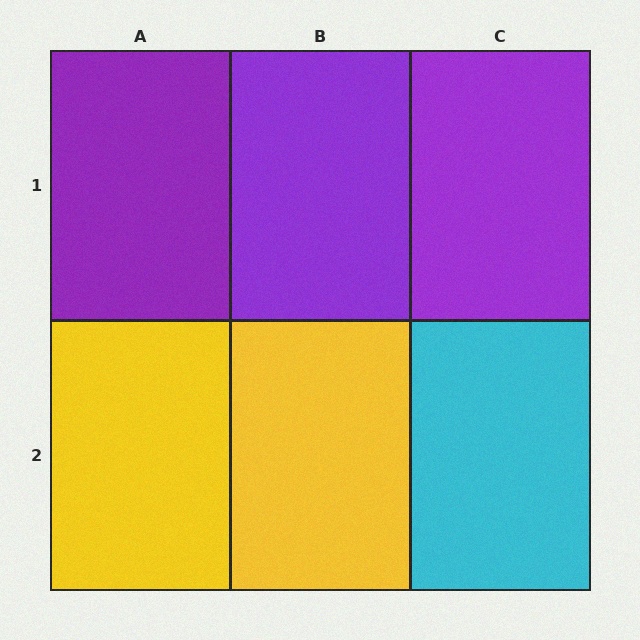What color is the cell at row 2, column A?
Yellow.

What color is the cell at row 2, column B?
Yellow.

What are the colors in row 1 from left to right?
Purple, purple, purple.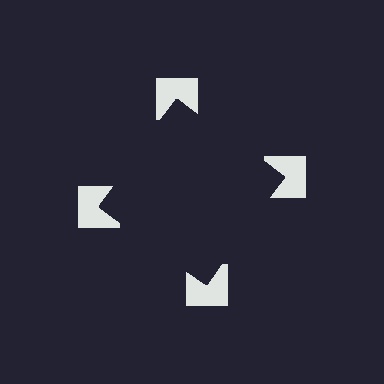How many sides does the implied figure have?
4 sides.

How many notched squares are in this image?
There are 4 — one at each vertex of the illusory square.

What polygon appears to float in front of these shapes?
An illusory square — its edges are inferred from the aligned wedge cuts in the notched squares, not physically drawn.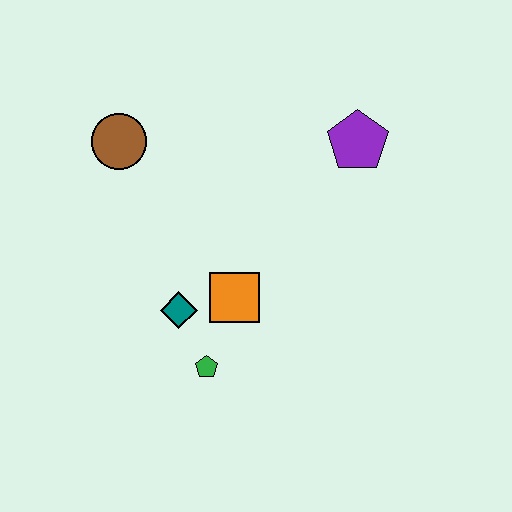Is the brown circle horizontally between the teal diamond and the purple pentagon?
No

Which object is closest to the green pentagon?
The teal diamond is closest to the green pentagon.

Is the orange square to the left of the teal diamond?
No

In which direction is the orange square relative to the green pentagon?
The orange square is above the green pentagon.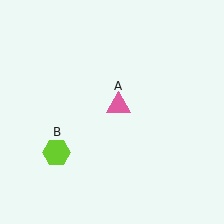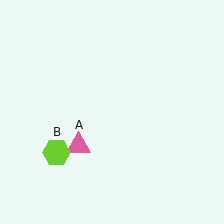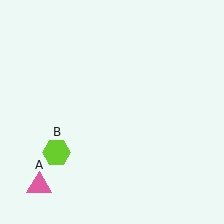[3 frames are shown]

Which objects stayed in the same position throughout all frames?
Lime hexagon (object B) remained stationary.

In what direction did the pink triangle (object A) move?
The pink triangle (object A) moved down and to the left.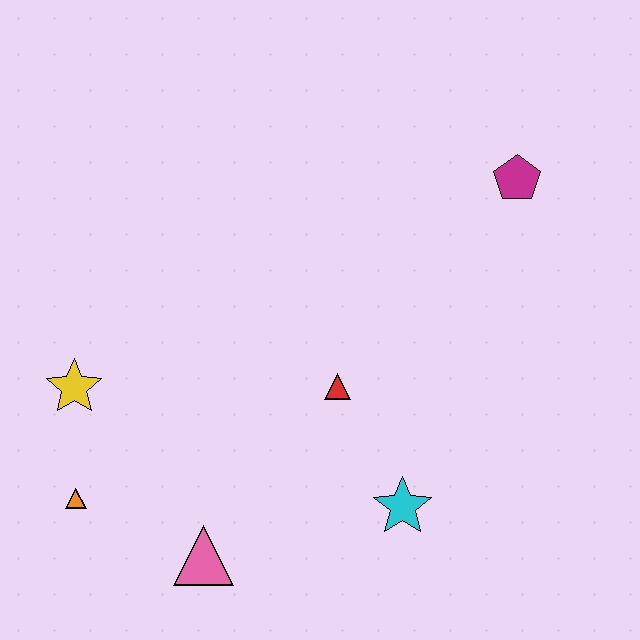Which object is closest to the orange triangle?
The yellow star is closest to the orange triangle.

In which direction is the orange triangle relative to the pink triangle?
The orange triangle is to the left of the pink triangle.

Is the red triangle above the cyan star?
Yes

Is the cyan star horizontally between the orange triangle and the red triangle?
No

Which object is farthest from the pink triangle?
The magenta pentagon is farthest from the pink triangle.